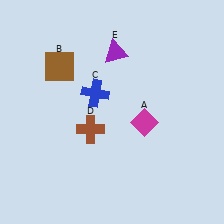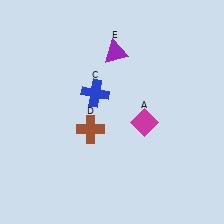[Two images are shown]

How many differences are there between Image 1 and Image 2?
There is 1 difference between the two images.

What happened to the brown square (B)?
The brown square (B) was removed in Image 2. It was in the top-left area of Image 1.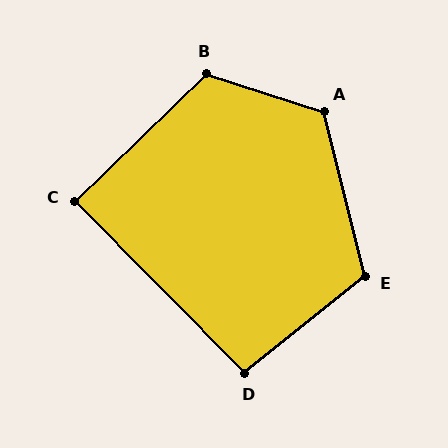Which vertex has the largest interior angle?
A, at approximately 122 degrees.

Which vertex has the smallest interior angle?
C, at approximately 89 degrees.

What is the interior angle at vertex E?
Approximately 115 degrees (obtuse).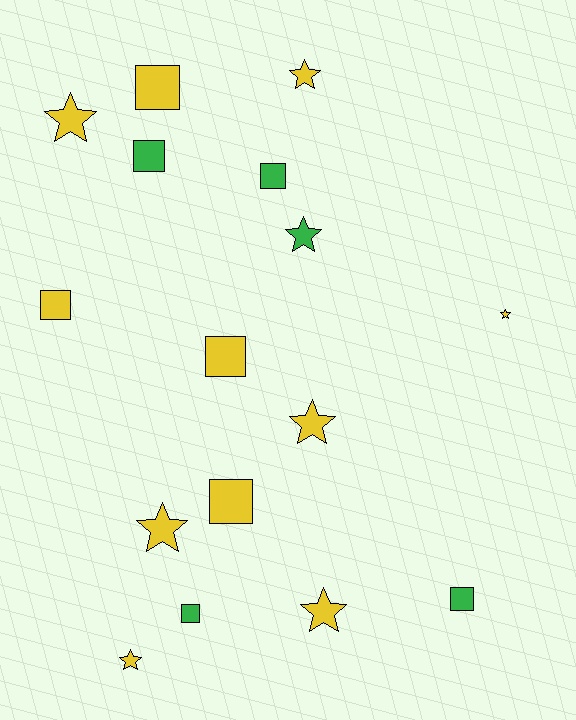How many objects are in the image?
There are 16 objects.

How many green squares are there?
There are 4 green squares.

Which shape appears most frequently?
Square, with 8 objects.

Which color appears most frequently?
Yellow, with 11 objects.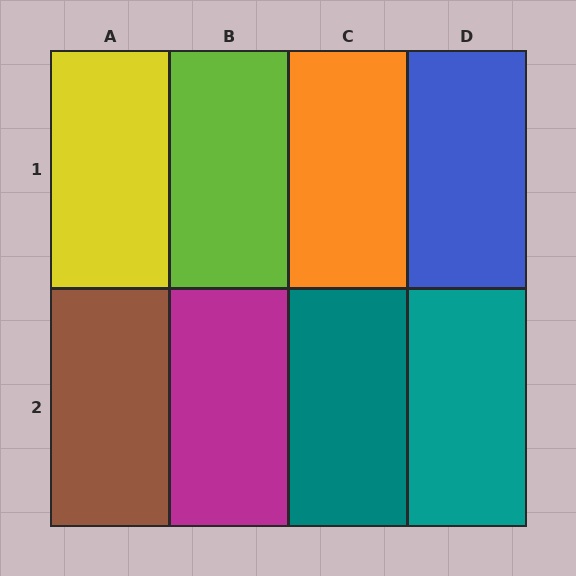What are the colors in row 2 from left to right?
Brown, magenta, teal, teal.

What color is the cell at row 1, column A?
Yellow.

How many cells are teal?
2 cells are teal.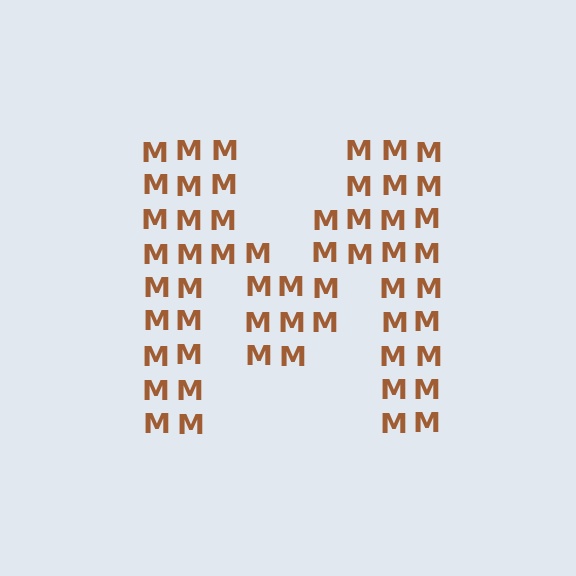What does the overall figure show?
The overall figure shows the letter M.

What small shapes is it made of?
It is made of small letter M's.